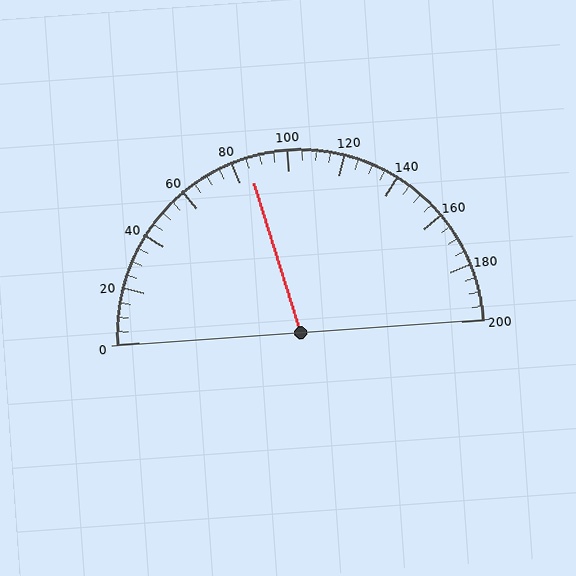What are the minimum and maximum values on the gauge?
The gauge ranges from 0 to 200.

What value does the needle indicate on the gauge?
The needle indicates approximately 85.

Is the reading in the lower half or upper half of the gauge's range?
The reading is in the lower half of the range (0 to 200).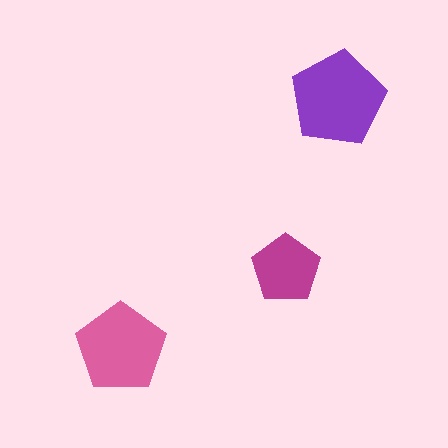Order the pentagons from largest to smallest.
the purple one, the pink one, the magenta one.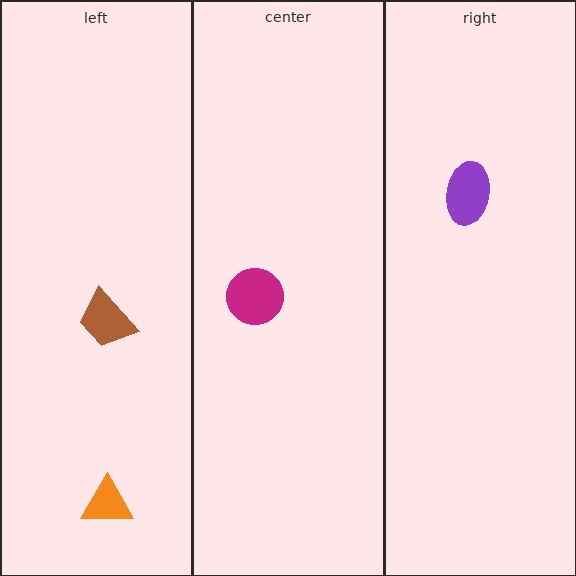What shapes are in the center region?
The magenta circle.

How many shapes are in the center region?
1.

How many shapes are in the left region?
2.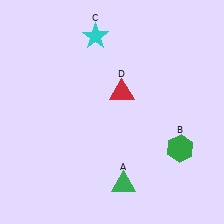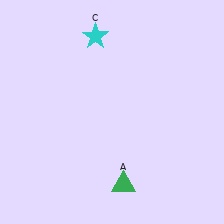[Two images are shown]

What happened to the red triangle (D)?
The red triangle (D) was removed in Image 2. It was in the top-right area of Image 1.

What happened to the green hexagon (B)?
The green hexagon (B) was removed in Image 2. It was in the bottom-right area of Image 1.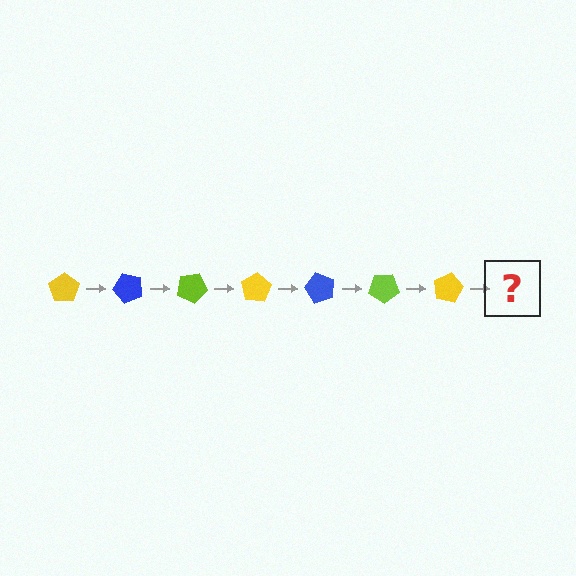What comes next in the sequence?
The next element should be a blue pentagon, rotated 350 degrees from the start.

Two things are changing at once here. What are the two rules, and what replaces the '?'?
The two rules are that it rotates 50 degrees each step and the color cycles through yellow, blue, and lime. The '?' should be a blue pentagon, rotated 350 degrees from the start.